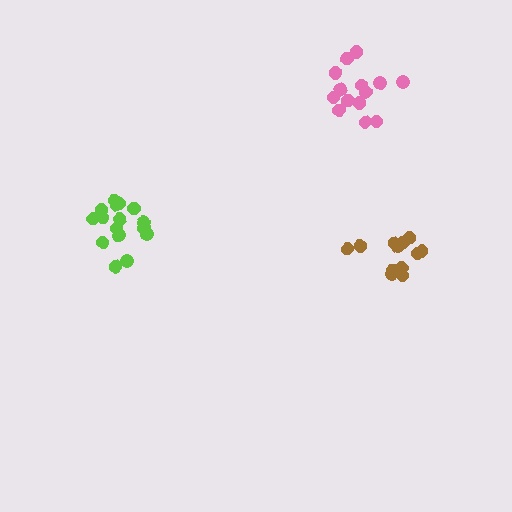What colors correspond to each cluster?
The clusters are colored: pink, lime, brown.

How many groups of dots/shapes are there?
There are 3 groups.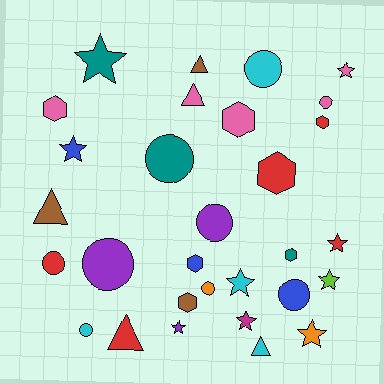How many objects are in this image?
There are 30 objects.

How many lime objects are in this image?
There is 1 lime object.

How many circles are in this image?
There are 9 circles.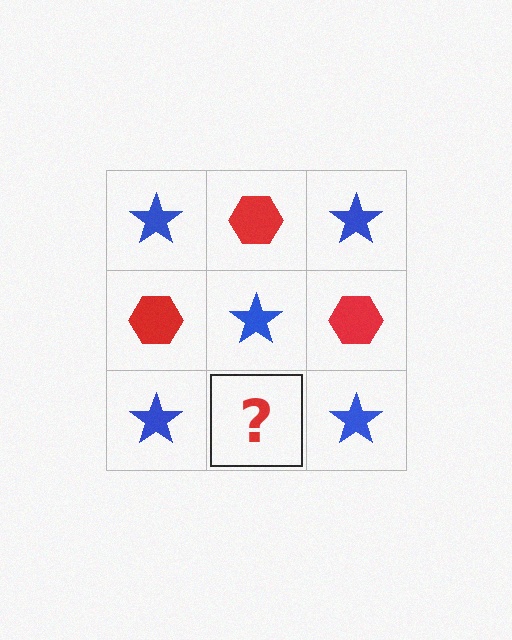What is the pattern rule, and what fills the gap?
The rule is that it alternates blue star and red hexagon in a checkerboard pattern. The gap should be filled with a red hexagon.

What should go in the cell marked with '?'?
The missing cell should contain a red hexagon.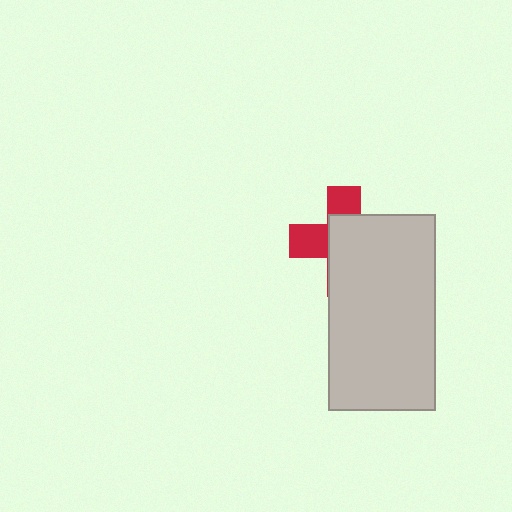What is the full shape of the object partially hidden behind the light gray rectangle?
The partially hidden object is a red cross.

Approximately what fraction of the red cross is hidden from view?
Roughly 65% of the red cross is hidden behind the light gray rectangle.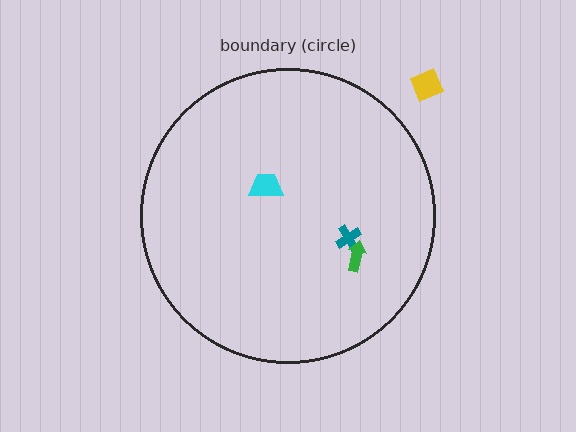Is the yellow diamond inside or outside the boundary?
Outside.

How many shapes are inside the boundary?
3 inside, 1 outside.